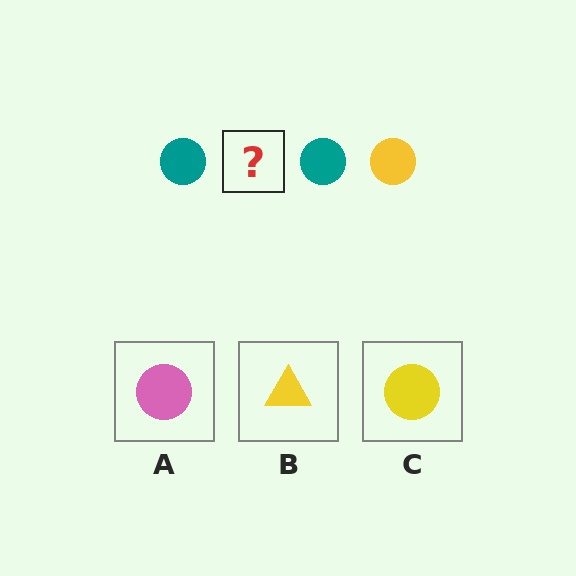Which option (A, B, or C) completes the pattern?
C.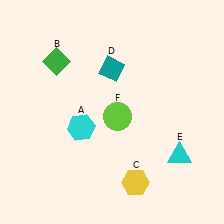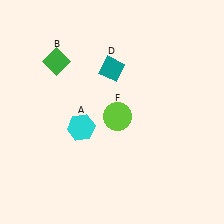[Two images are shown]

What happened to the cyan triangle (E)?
The cyan triangle (E) was removed in Image 2. It was in the bottom-right area of Image 1.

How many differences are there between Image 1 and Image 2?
There are 2 differences between the two images.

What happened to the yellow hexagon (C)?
The yellow hexagon (C) was removed in Image 2. It was in the bottom-right area of Image 1.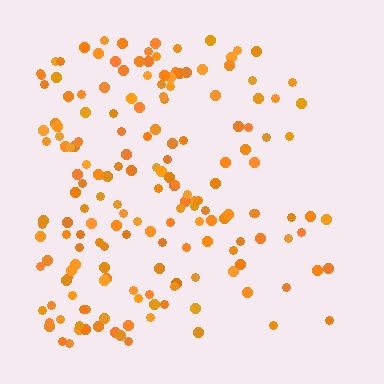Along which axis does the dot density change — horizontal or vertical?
Horizontal.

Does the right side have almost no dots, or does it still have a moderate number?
Still a moderate number, just noticeably fewer than the left.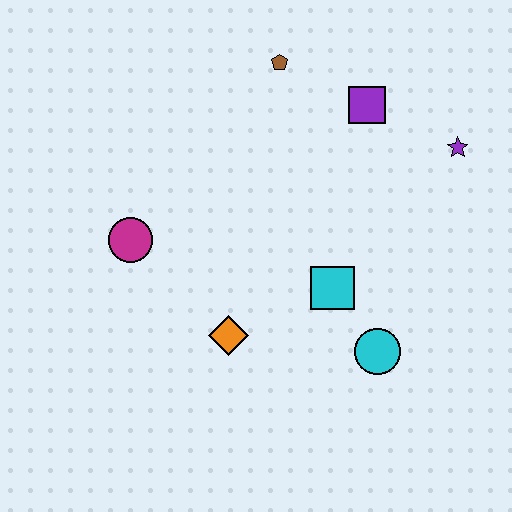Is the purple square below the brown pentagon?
Yes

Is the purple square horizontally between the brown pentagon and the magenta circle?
No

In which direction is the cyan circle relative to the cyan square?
The cyan circle is below the cyan square.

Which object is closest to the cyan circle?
The cyan square is closest to the cyan circle.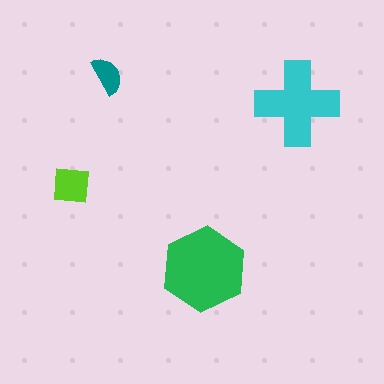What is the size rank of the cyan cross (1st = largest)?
2nd.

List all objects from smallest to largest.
The teal semicircle, the lime square, the cyan cross, the green hexagon.